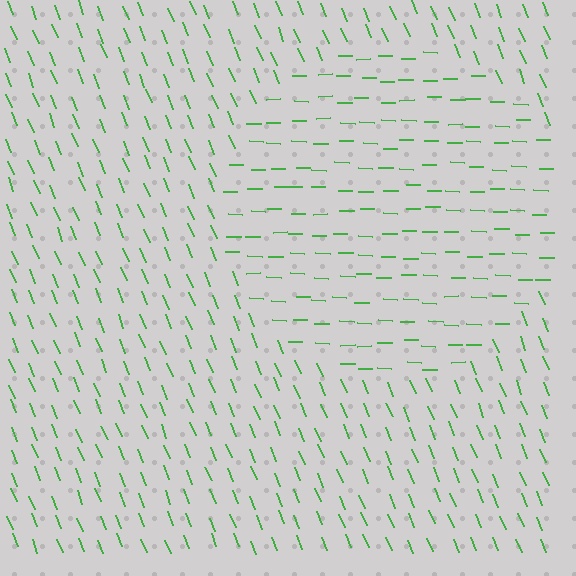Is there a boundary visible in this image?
Yes, there is a texture boundary formed by a change in line orientation.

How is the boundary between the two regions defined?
The boundary is defined purely by a change in line orientation (approximately 67 degrees difference). All lines are the same color and thickness.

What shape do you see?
I see a circle.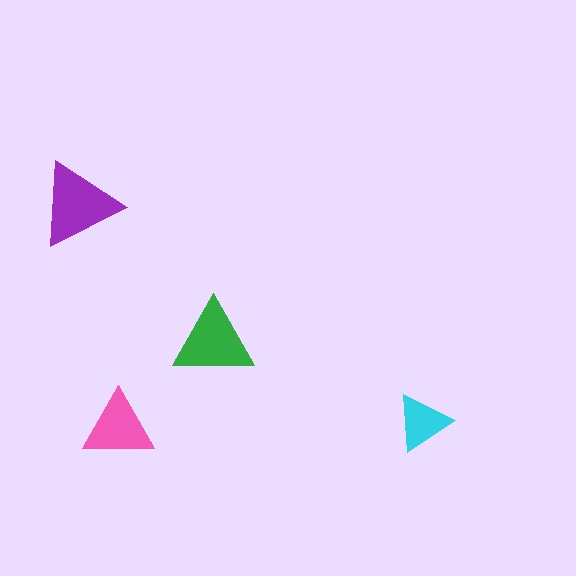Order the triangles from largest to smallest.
the purple one, the green one, the pink one, the cyan one.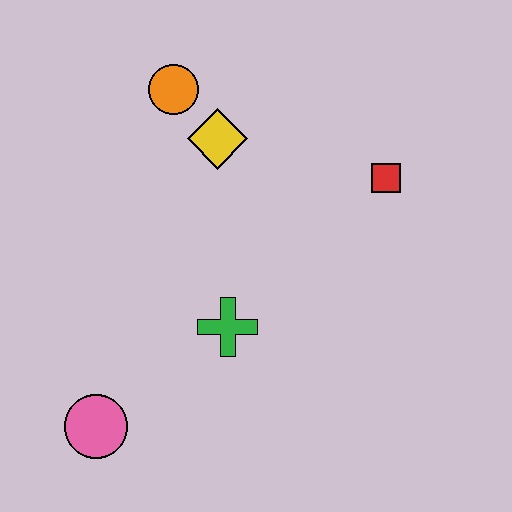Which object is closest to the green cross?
The pink circle is closest to the green cross.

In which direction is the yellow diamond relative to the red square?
The yellow diamond is to the left of the red square.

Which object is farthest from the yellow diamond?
The pink circle is farthest from the yellow diamond.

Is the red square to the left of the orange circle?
No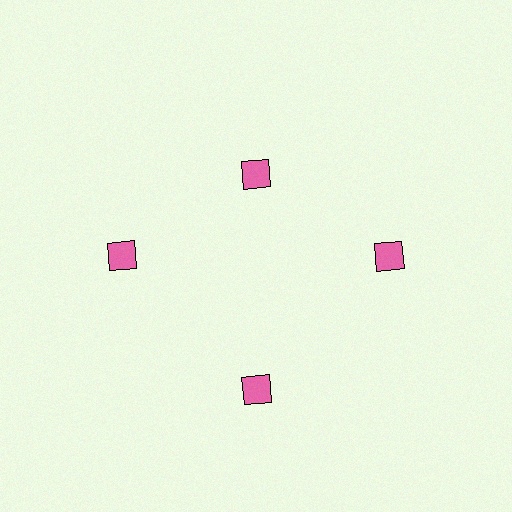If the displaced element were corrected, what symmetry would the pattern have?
It would have 4-fold rotational symmetry — the pattern would map onto itself every 90 degrees.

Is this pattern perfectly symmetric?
No. The 4 pink diamonds are arranged in a ring, but one element near the 12 o'clock position is pulled inward toward the center, breaking the 4-fold rotational symmetry.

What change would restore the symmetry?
The symmetry would be restored by moving it outward, back onto the ring so that all 4 diamonds sit at equal angles and equal distance from the center.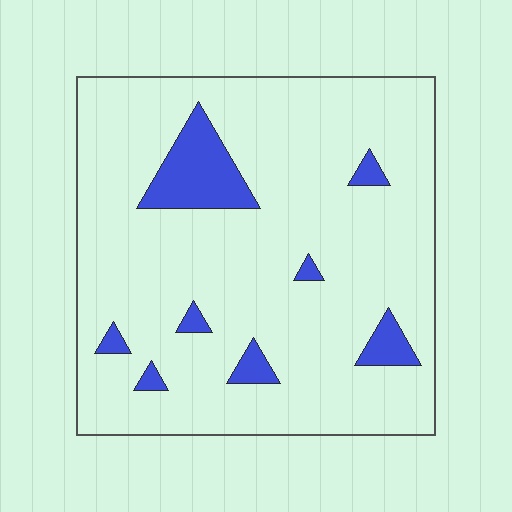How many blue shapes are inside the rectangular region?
8.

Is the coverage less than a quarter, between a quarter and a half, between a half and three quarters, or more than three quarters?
Less than a quarter.